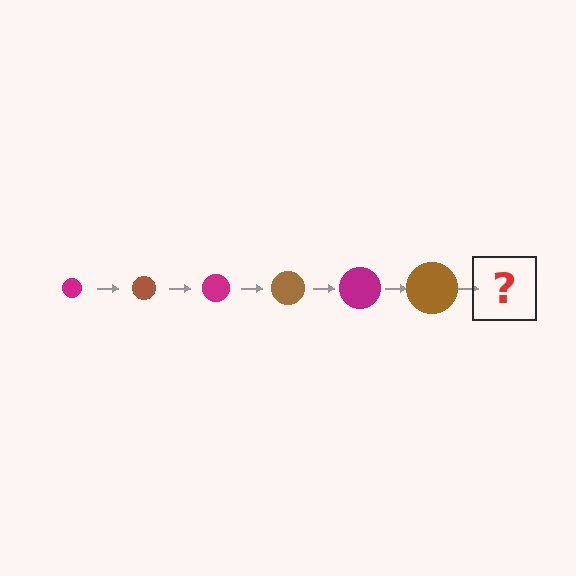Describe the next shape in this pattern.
It should be a magenta circle, larger than the previous one.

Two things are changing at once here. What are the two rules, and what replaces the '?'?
The two rules are that the circle grows larger each step and the color cycles through magenta and brown. The '?' should be a magenta circle, larger than the previous one.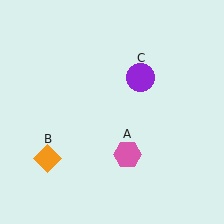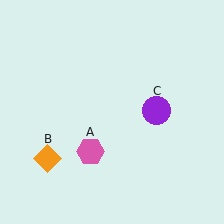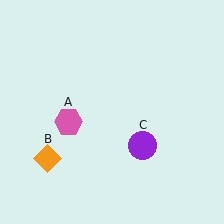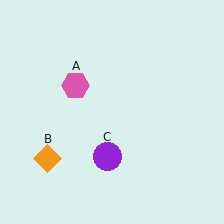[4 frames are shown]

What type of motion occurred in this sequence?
The pink hexagon (object A), purple circle (object C) rotated clockwise around the center of the scene.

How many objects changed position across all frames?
2 objects changed position: pink hexagon (object A), purple circle (object C).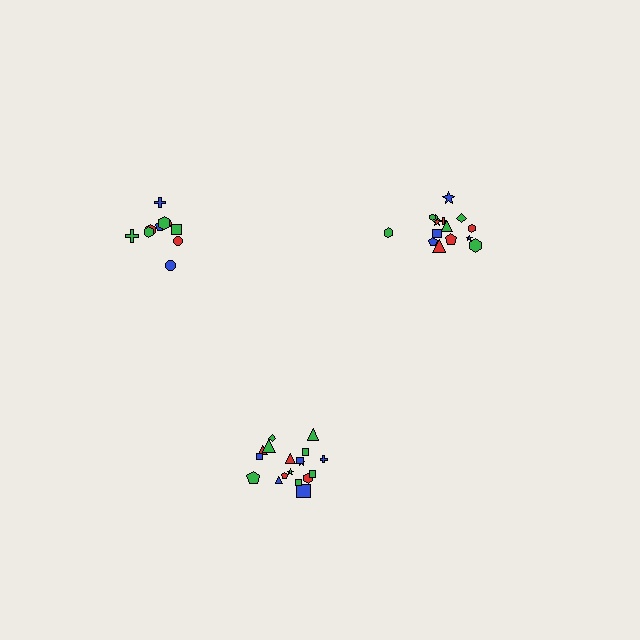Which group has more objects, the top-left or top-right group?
The top-right group.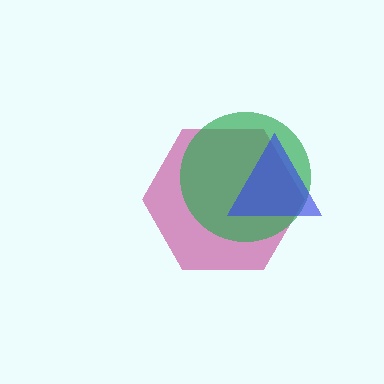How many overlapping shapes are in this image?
There are 3 overlapping shapes in the image.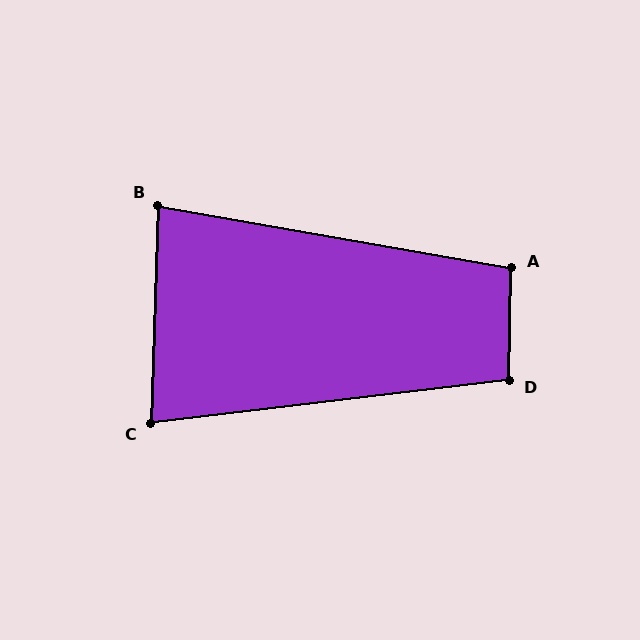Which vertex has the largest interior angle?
A, at approximately 99 degrees.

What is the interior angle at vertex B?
Approximately 82 degrees (acute).